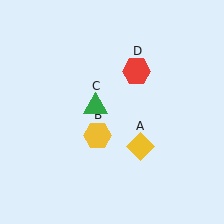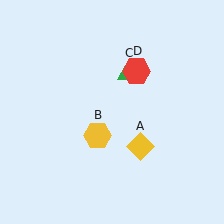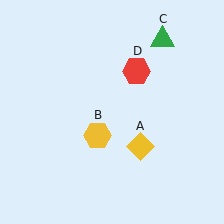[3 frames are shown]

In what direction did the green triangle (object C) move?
The green triangle (object C) moved up and to the right.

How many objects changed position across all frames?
1 object changed position: green triangle (object C).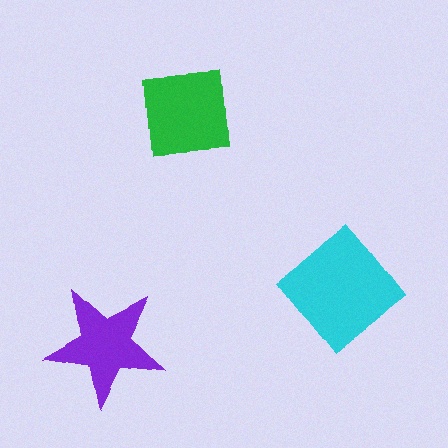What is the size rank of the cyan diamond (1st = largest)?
1st.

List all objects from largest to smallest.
The cyan diamond, the green square, the purple star.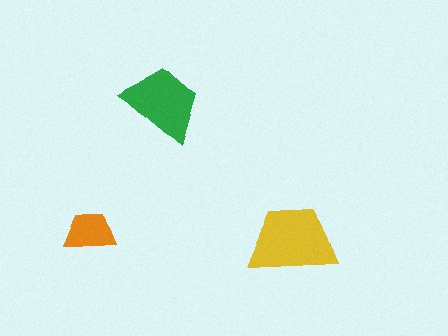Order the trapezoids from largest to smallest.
the yellow one, the green one, the orange one.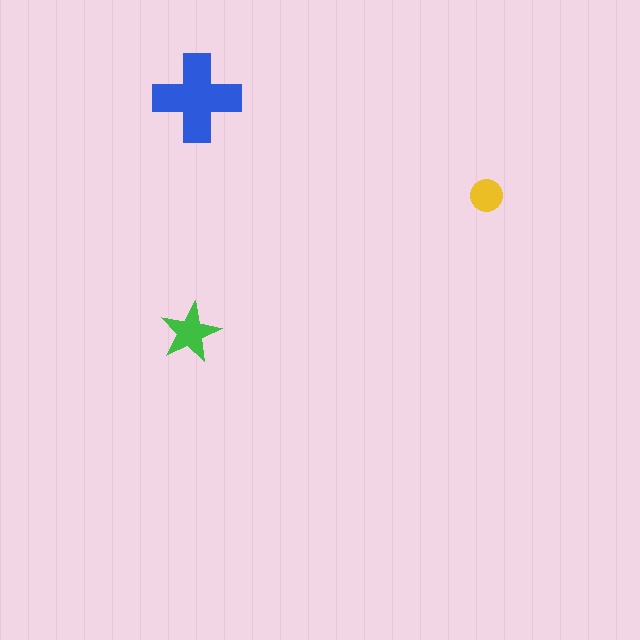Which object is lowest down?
The green star is bottommost.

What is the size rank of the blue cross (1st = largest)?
1st.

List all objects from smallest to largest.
The yellow circle, the green star, the blue cross.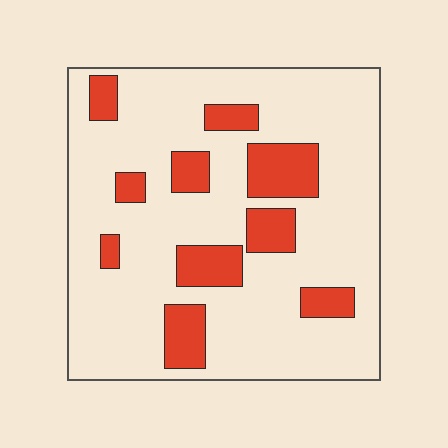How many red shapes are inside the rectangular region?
10.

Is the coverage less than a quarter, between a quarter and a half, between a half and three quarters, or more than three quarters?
Less than a quarter.